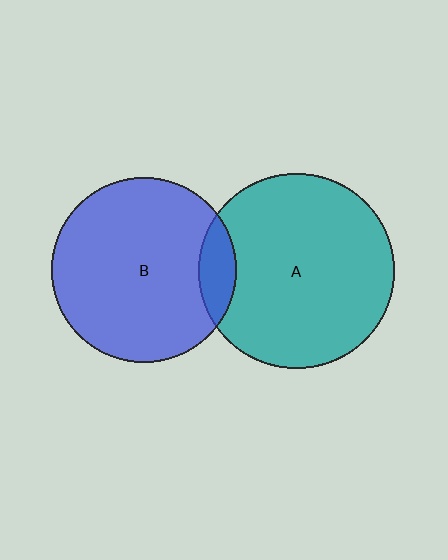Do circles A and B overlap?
Yes.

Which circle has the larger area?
Circle A (teal).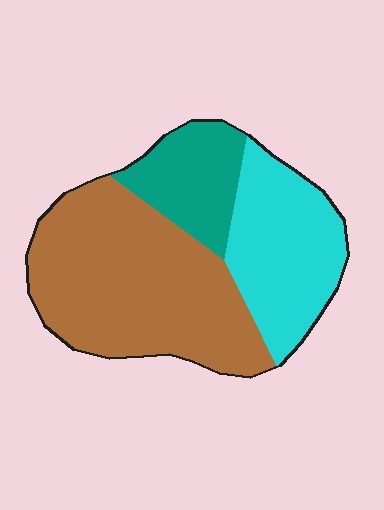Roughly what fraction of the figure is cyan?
Cyan takes up about one third (1/3) of the figure.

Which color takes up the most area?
Brown, at roughly 55%.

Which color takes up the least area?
Teal, at roughly 20%.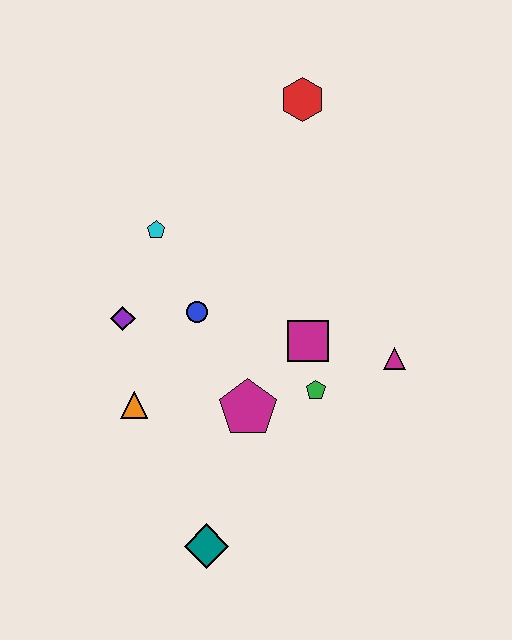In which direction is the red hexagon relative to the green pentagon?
The red hexagon is above the green pentagon.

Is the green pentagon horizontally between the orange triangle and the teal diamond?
No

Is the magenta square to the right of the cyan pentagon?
Yes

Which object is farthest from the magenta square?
The red hexagon is farthest from the magenta square.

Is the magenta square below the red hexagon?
Yes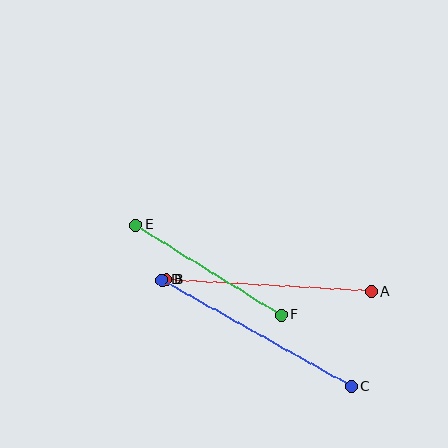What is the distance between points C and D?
The distance is approximately 217 pixels.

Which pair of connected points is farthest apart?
Points C and D are farthest apart.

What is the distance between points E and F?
The distance is approximately 171 pixels.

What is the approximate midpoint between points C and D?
The midpoint is at approximately (257, 333) pixels.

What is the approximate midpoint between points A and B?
The midpoint is at approximately (268, 286) pixels.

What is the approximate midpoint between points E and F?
The midpoint is at approximately (208, 270) pixels.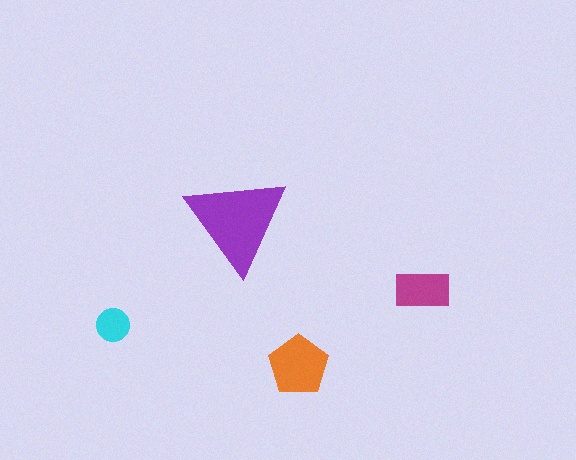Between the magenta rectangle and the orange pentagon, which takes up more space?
The orange pentagon.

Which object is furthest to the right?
The magenta rectangle is rightmost.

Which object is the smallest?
The cyan circle.